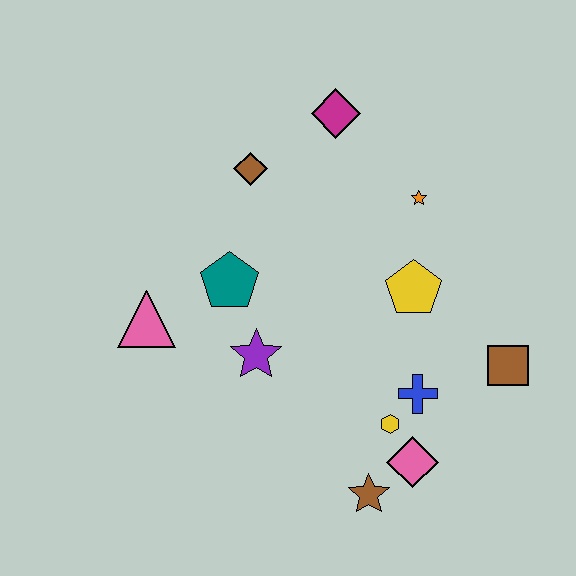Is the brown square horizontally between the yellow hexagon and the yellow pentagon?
No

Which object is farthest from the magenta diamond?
The brown star is farthest from the magenta diamond.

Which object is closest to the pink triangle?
The teal pentagon is closest to the pink triangle.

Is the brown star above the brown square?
No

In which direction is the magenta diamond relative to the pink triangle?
The magenta diamond is above the pink triangle.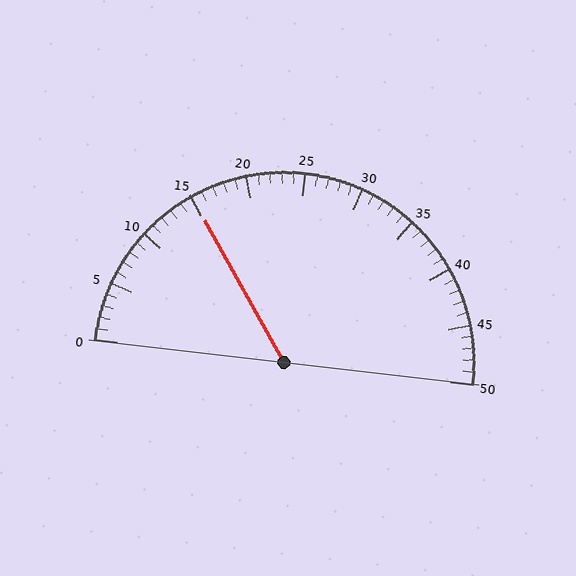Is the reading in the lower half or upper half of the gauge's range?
The reading is in the lower half of the range (0 to 50).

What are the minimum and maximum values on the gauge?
The gauge ranges from 0 to 50.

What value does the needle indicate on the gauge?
The needle indicates approximately 15.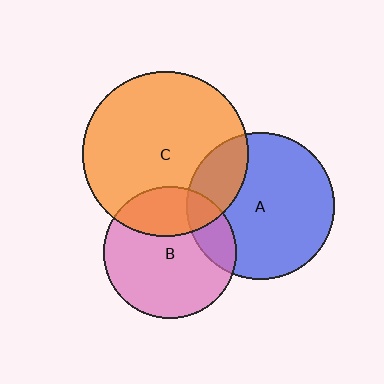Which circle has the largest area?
Circle C (orange).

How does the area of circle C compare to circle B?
Approximately 1.6 times.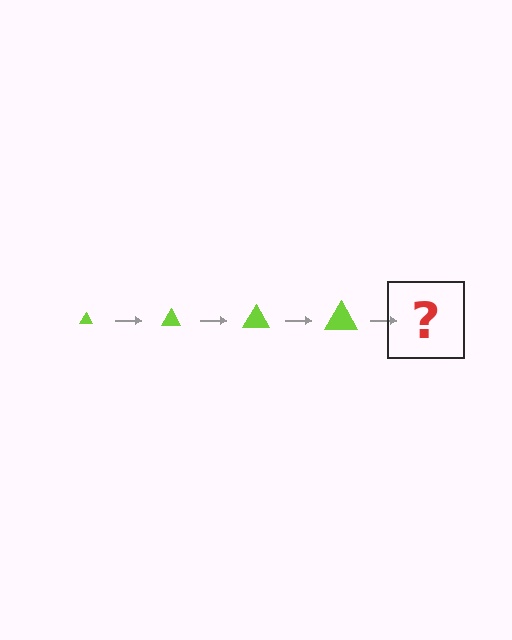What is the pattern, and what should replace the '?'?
The pattern is that the triangle gets progressively larger each step. The '?' should be a lime triangle, larger than the previous one.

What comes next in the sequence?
The next element should be a lime triangle, larger than the previous one.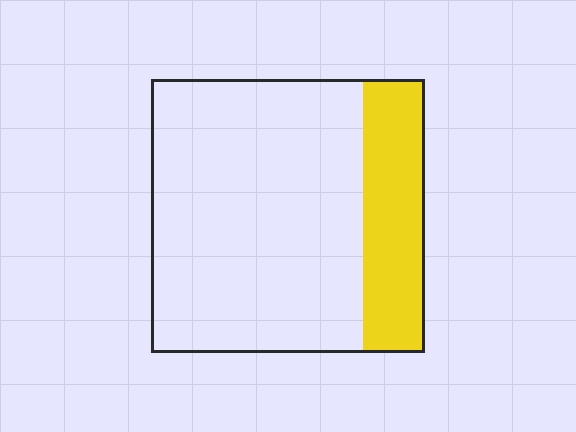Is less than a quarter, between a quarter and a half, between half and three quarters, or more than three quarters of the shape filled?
Less than a quarter.